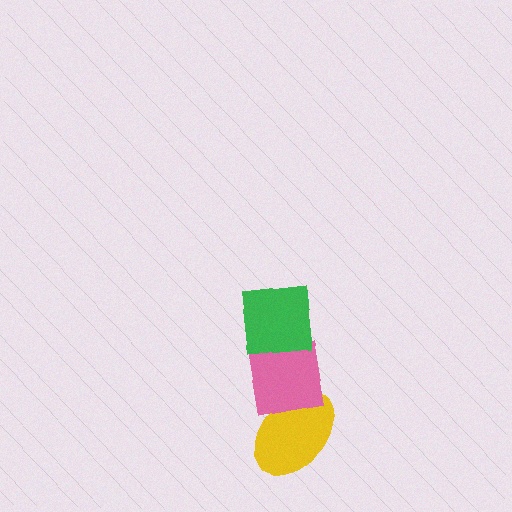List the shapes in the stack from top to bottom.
From top to bottom: the green square, the pink square, the yellow ellipse.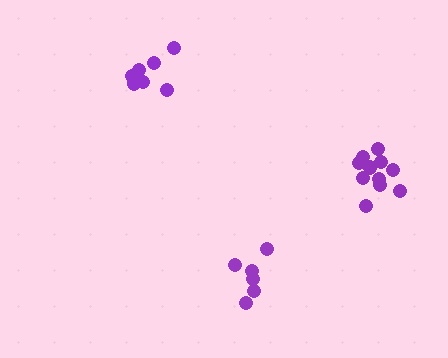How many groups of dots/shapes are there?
There are 3 groups.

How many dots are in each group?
Group 1: 11 dots, Group 2: 7 dots, Group 3: 6 dots (24 total).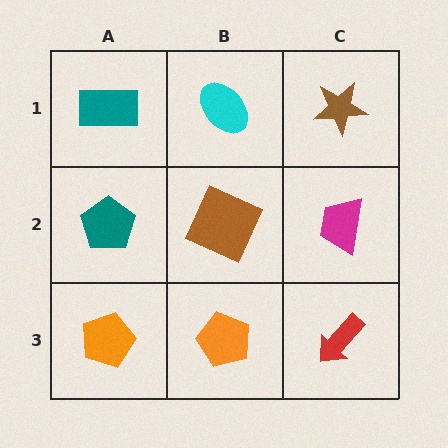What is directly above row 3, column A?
A teal pentagon.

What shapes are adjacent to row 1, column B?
A brown square (row 2, column B), a teal rectangle (row 1, column A), a brown star (row 1, column C).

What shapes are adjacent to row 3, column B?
A brown square (row 2, column B), an orange pentagon (row 3, column A), a red arrow (row 3, column C).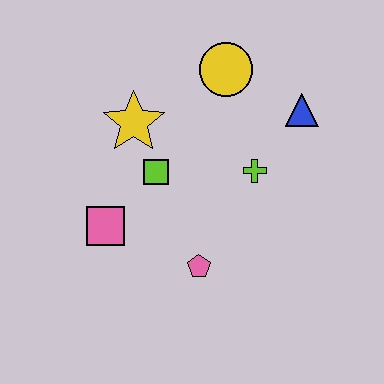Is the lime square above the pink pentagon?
Yes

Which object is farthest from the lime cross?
The pink square is farthest from the lime cross.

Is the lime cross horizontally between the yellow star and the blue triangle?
Yes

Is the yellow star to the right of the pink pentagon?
No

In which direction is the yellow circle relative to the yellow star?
The yellow circle is to the right of the yellow star.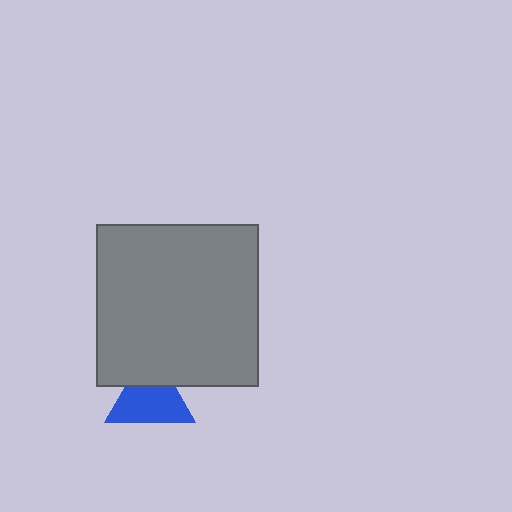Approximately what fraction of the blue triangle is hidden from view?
Roughly 31% of the blue triangle is hidden behind the gray square.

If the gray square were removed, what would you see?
You would see the complete blue triangle.